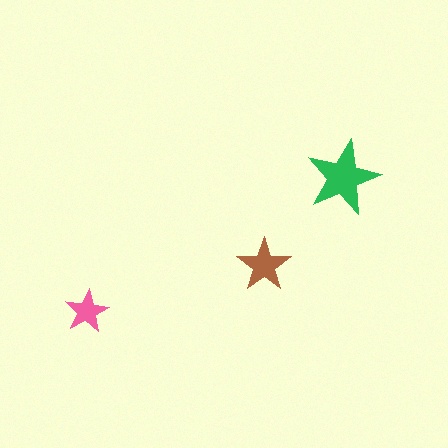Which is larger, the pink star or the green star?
The green one.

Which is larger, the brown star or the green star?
The green one.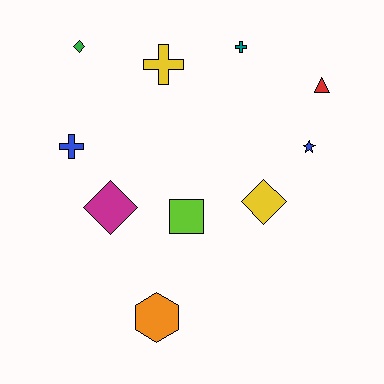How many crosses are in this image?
There are 3 crosses.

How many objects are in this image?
There are 10 objects.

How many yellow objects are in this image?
There are 2 yellow objects.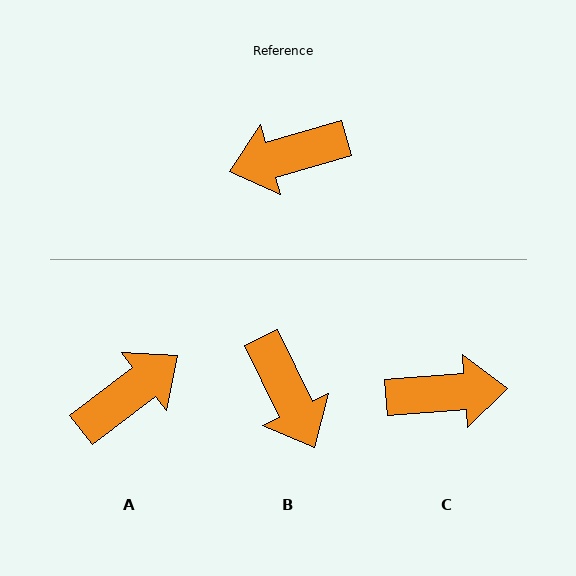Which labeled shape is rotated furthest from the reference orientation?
C, about 169 degrees away.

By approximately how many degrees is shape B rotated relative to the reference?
Approximately 100 degrees counter-clockwise.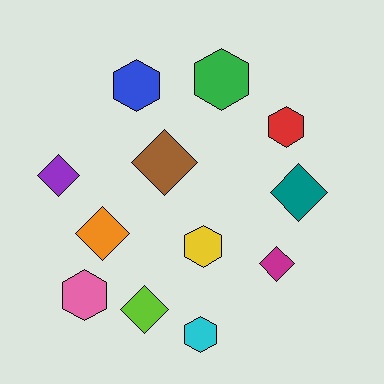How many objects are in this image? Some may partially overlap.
There are 12 objects.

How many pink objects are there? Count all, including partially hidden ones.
There is 1 pink object.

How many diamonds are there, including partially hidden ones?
There are 6 diamonds.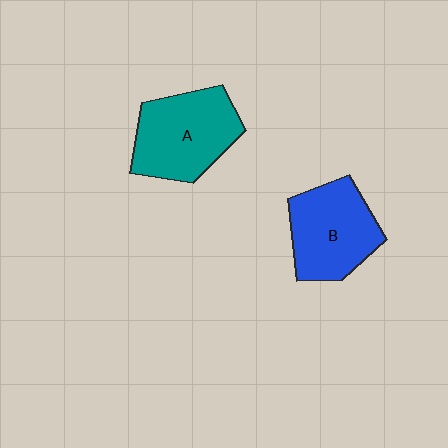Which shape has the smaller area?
Shape B (blue).